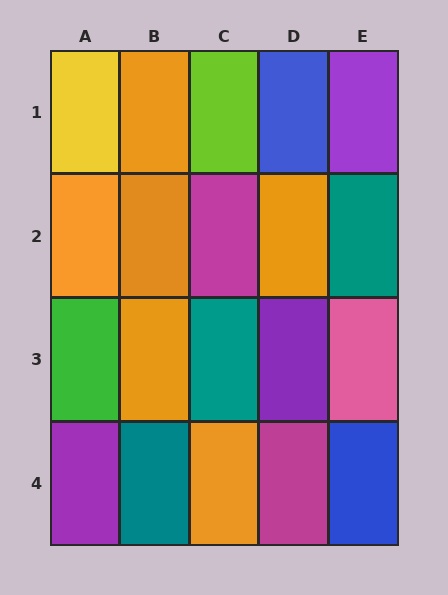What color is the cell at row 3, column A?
Green.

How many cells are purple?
3 cells are purple.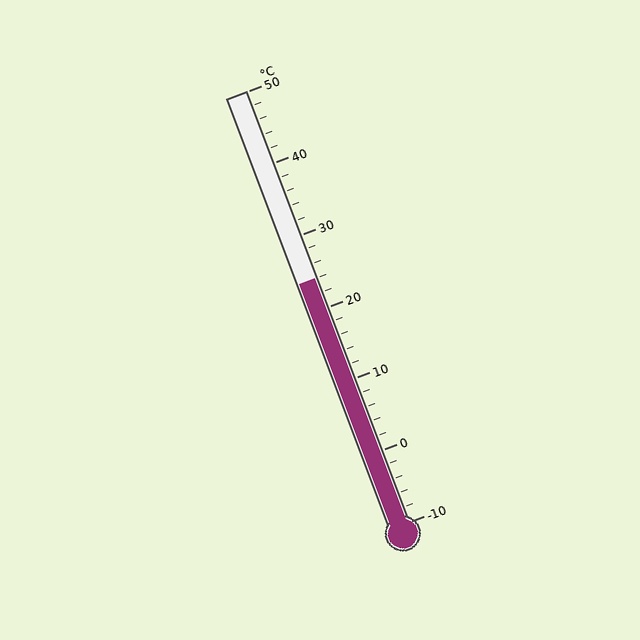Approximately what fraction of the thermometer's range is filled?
The thermometer is filled to approximately 55% of its range.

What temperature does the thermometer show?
The thermometer shows approximately 24°C.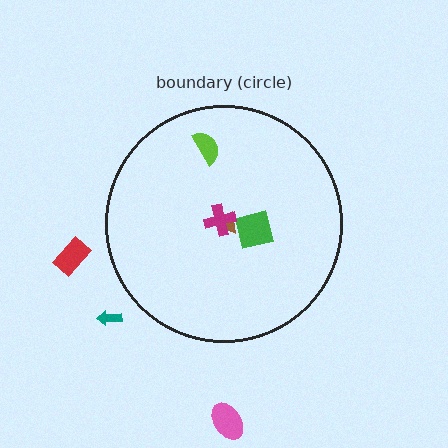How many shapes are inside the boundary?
4 inside, 3 outside.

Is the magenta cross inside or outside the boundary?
Inside.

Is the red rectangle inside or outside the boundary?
Outside.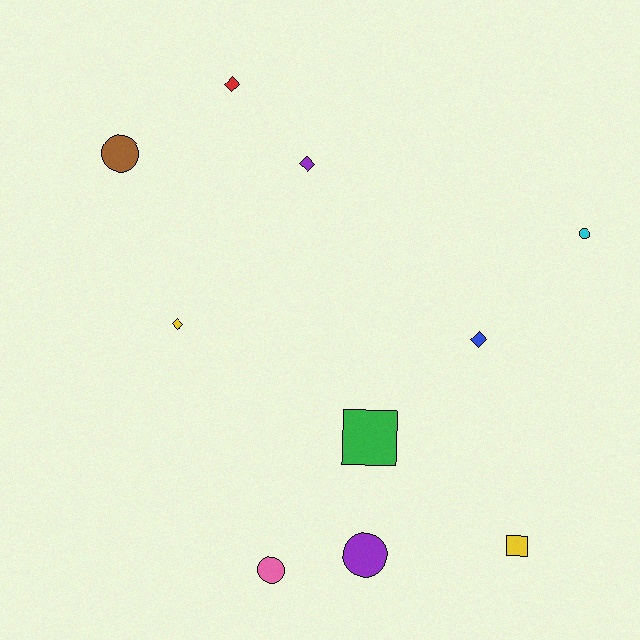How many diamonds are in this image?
There are 4 diamonds.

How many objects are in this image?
There are 10 objects.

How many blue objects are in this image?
There is 1 blue object.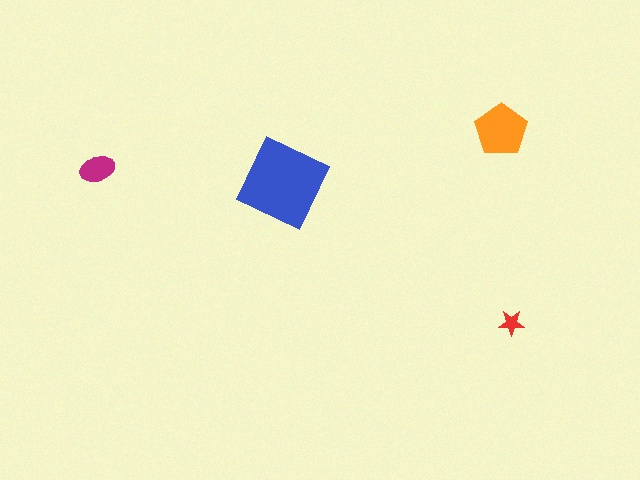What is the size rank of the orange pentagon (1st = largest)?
2nd.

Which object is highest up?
The orange pentagon is topmost.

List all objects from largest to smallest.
The blue diamond, the orange pentagon, the magenta ellipse, the red star.